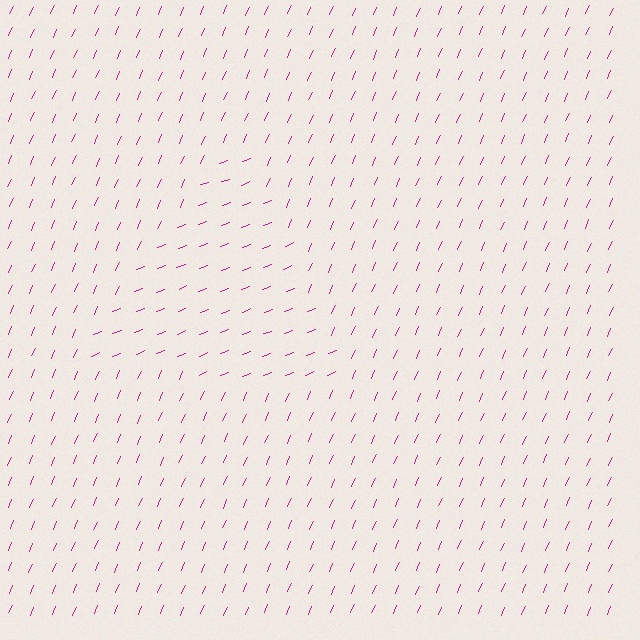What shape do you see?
I see a triangle.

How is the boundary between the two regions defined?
The boundary is defined purely by a change in line orientation (approximately 45 degrees difference). All lines are the same color and thickness.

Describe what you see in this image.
The image is filled with small magenta line segments. A triangle region in the image has lines oriented differently from the surrounding lines, creating a visible texture boundary.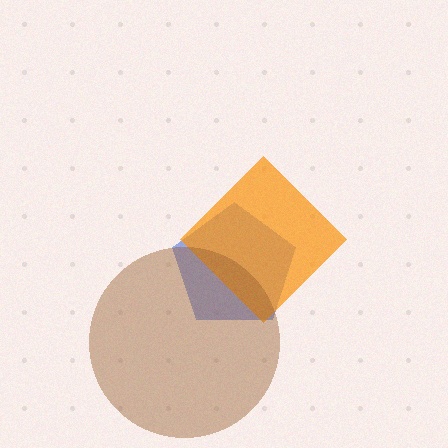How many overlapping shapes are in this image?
There are 3 overlapping shapes in the image.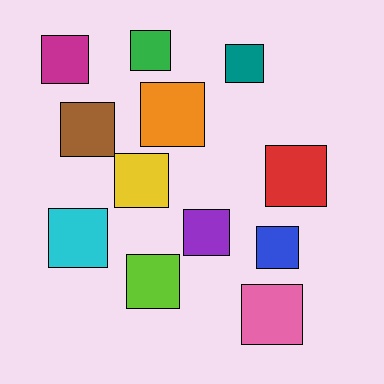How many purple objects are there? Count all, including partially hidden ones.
There is 1 purple object.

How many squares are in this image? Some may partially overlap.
There are 12 squares.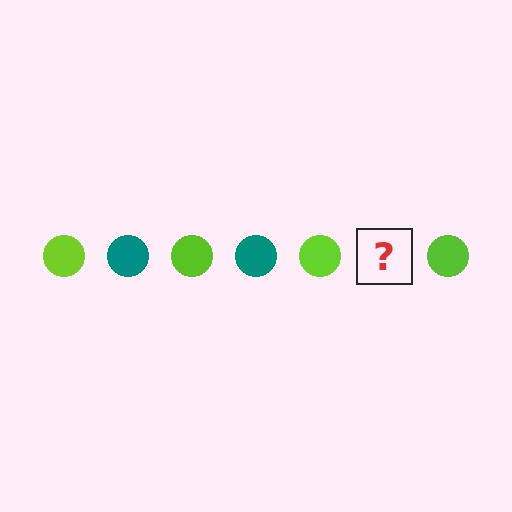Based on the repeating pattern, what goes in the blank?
The blank should be a teal circle.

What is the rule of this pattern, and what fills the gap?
The rule is that the pattern cycles through lime, teal circles. The gap should be filled with a teal circle.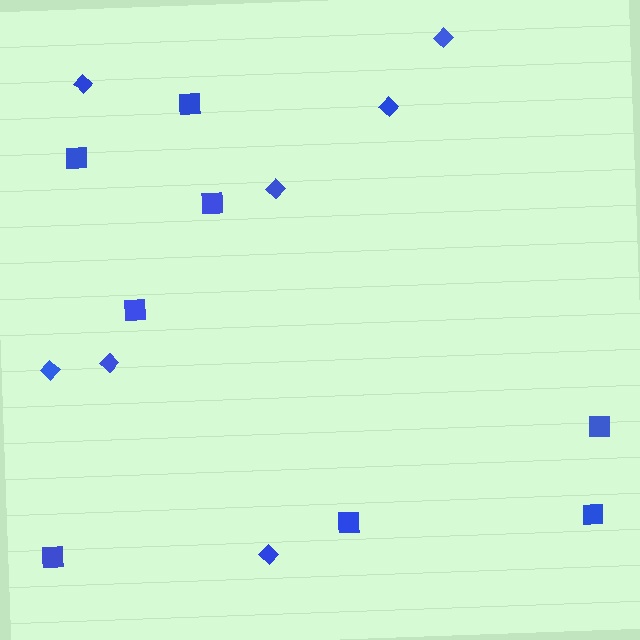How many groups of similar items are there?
There are 2 groups: one group of diamonds (7) and one group of squares (8).